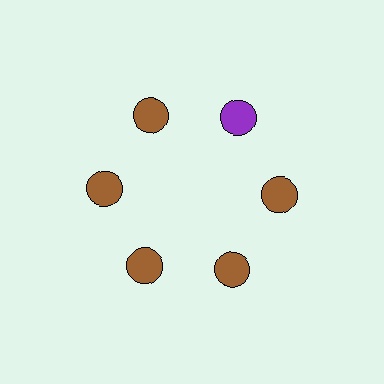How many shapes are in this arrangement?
There are 6 shapes arranged in a ring pattern.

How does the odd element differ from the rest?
It has a different color: purple instead of brown.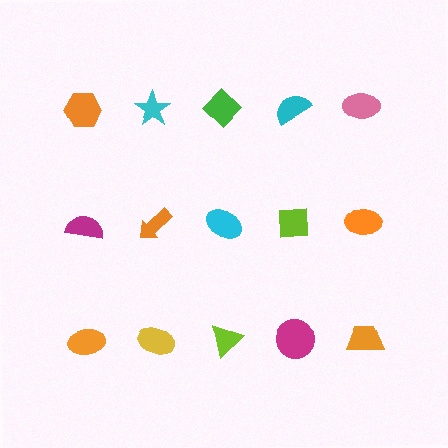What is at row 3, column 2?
A yellow ellipse.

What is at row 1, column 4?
A cyan semicircle.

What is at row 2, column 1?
A magenta semicircle.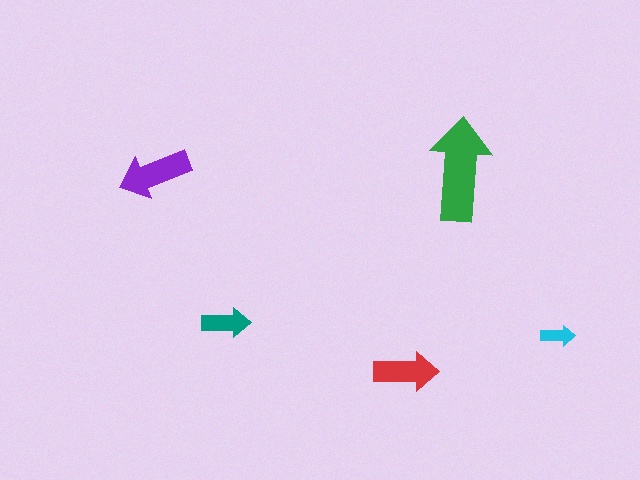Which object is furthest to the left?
The purple arrow is leftmost.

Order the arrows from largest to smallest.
the green one, the purple one, the red one, the teal one, the cyan one.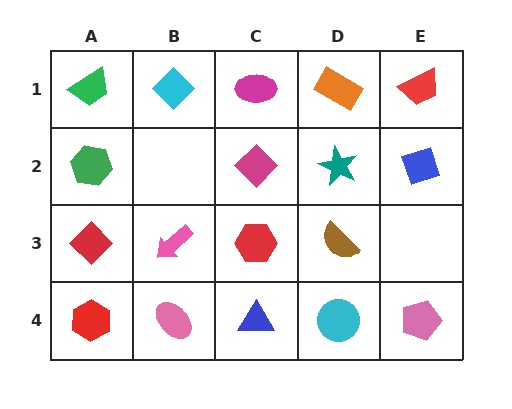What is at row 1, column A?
A green trapezoid.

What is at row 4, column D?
A cyan circle.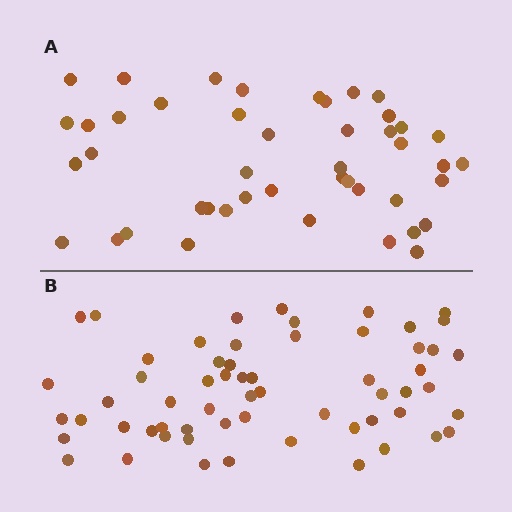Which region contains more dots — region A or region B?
Region B (the bottom region) has more dots.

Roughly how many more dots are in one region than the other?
Region B has approximately 15 more dots than region A.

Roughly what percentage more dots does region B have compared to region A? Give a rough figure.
About 35% more.